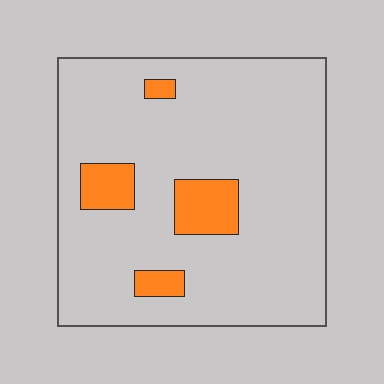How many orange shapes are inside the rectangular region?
4.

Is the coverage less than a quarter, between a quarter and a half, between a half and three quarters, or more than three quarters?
Less than a quarter.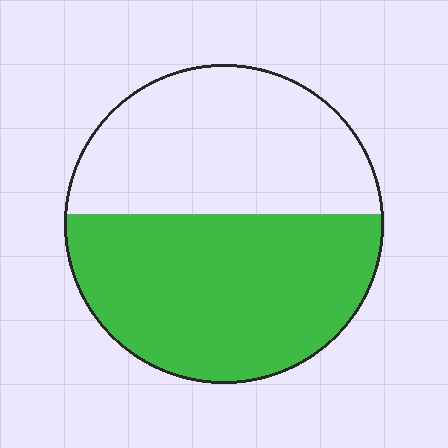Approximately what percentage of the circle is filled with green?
Approximately 55%.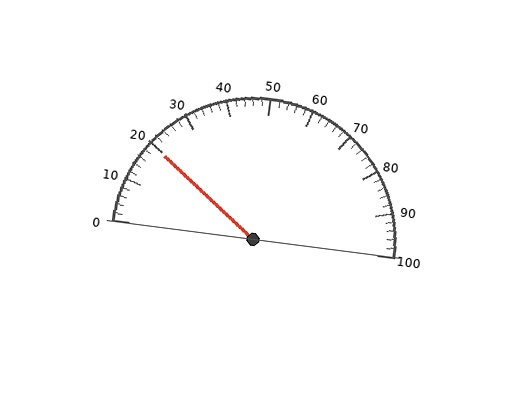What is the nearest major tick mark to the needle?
The nearest major tick mark is 20.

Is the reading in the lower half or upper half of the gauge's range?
The reading is in the lower half of the range (0 to 100).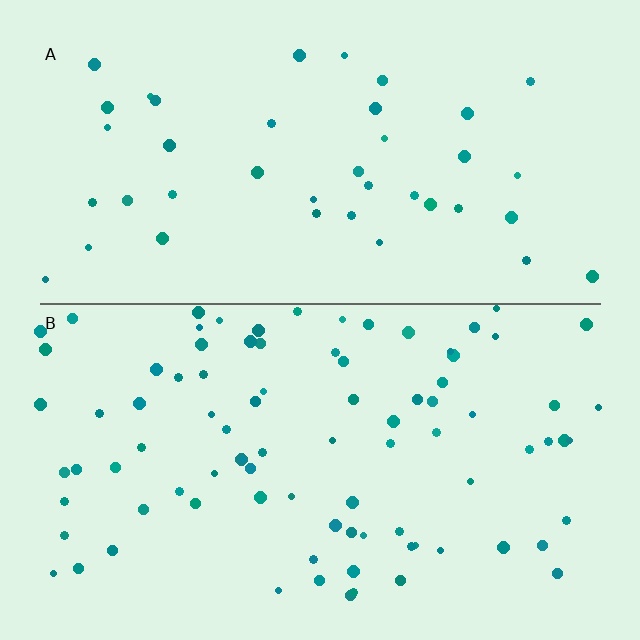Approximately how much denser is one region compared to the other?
Approximately 2.2× — region B over region A.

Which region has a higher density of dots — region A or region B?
B (the bottom).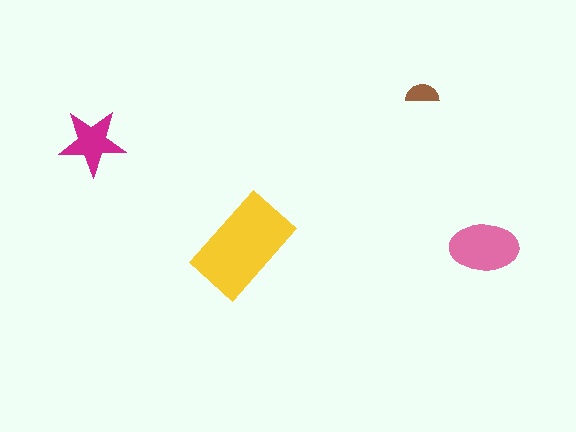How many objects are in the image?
There are 4 objects in the image.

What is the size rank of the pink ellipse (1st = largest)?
2nd.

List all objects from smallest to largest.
The brown semicircle, the magenta star, the pink ellipse, the yellow rectangle.